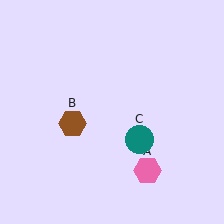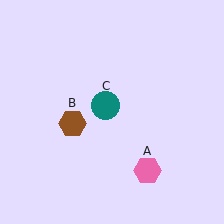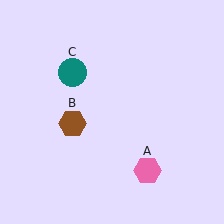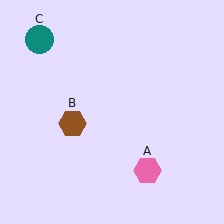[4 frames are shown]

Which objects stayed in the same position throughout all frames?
Pink hexagon (object A) and brown hexagon (object B) remained stationary.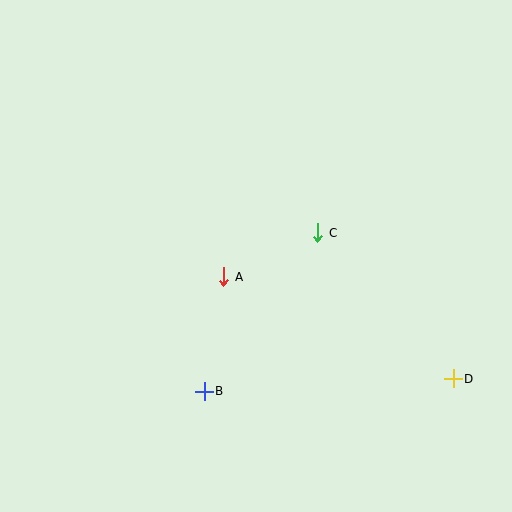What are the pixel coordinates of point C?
Point C is at (318, 233).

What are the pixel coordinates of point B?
Point B is at (204, 391).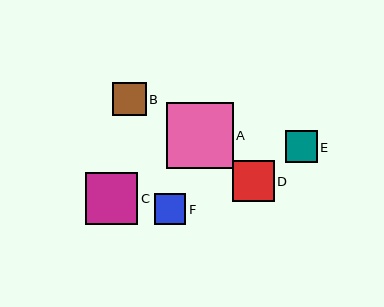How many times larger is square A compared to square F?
Square A is approximately 2.1 times the size of square F.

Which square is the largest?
Square A is the largest with a size of approximately 66 pixels.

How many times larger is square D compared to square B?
Square D is approximately 1.2 times the size of square B.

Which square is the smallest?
Square F is the smallest with a size of approximately 31 pixels.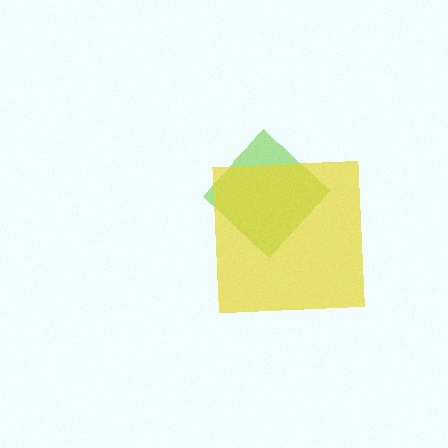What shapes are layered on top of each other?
The layered shapes are: a lime diamond, a yellow square.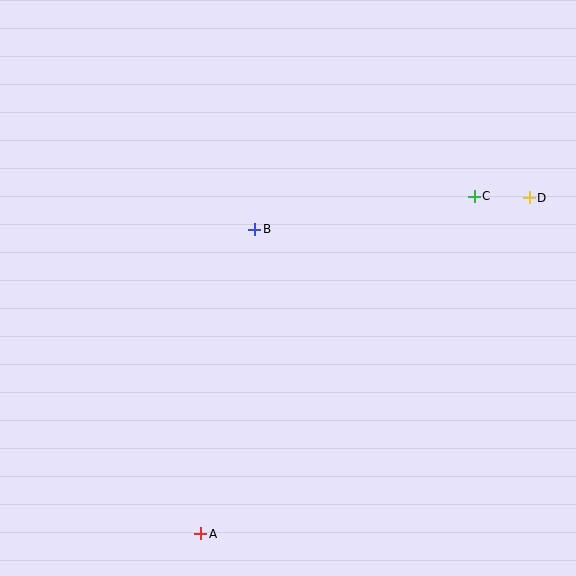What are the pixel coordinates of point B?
Point B is at (255, 229).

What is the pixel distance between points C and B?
The distance between C and B is 222 pixels.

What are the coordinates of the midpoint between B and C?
The midpoint between B and C is at (364, 213).